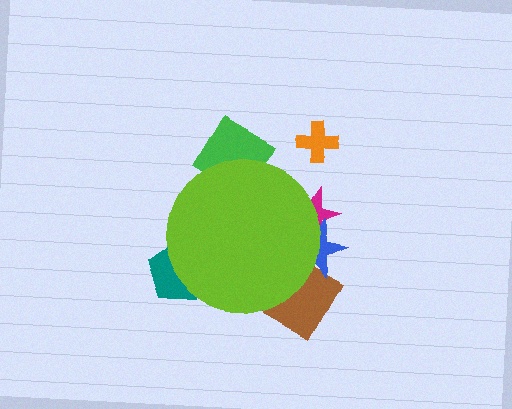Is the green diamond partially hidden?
Yes, the green diamond is partially hidden behind the lime circle.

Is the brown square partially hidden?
Yes, the brown square is partially hidden behind the lime circle.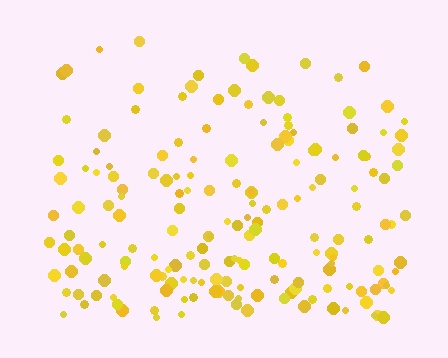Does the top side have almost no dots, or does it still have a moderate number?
Still a moderate number, just noticeably fewer than the bottom.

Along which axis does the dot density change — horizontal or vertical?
Vertical.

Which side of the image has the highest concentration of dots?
The bottom.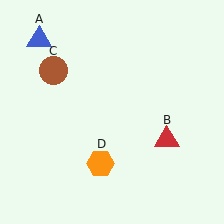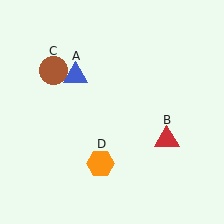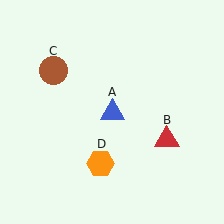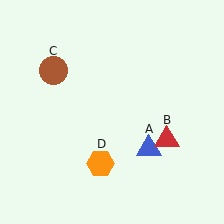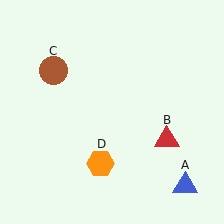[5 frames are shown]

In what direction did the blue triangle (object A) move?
The blue triangle (object A) moved down and to the right.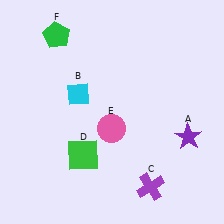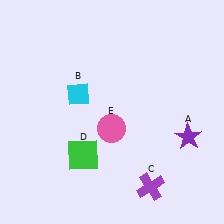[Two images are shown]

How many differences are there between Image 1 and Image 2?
There is 1 difference between the two images.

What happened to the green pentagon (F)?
The green pentagon (F) was removed in Image 2. It was in the top-left area of Image 1.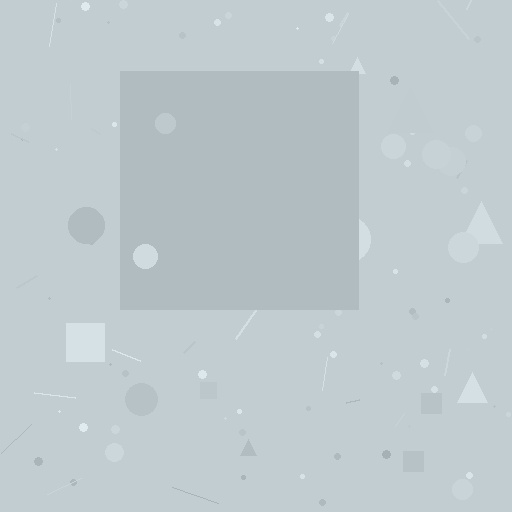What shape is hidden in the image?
A square is hidden in the image.